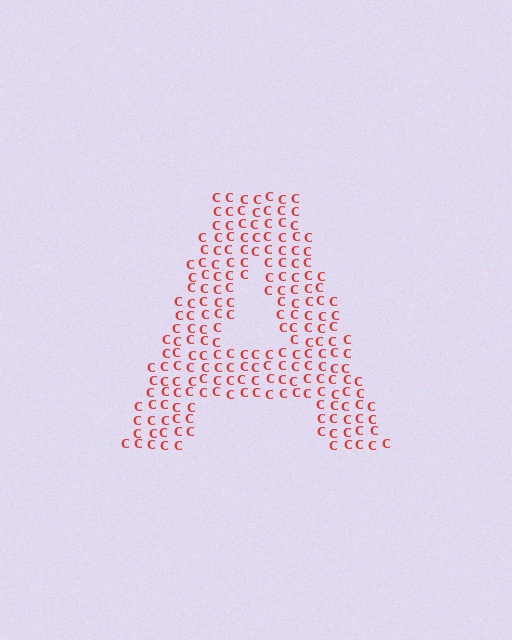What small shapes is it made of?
It is made of small letter C's.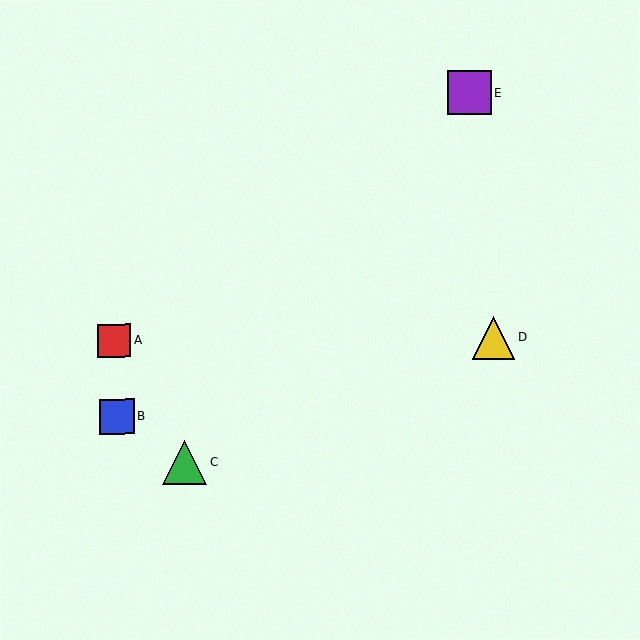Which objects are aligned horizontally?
Objects A, D are aligned horizontally.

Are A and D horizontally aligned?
Yes, both are at y≈341.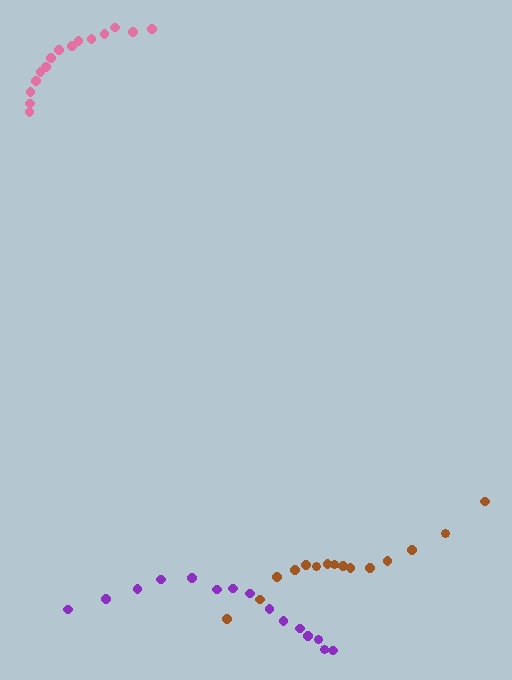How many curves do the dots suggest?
There are 3 distinct paths.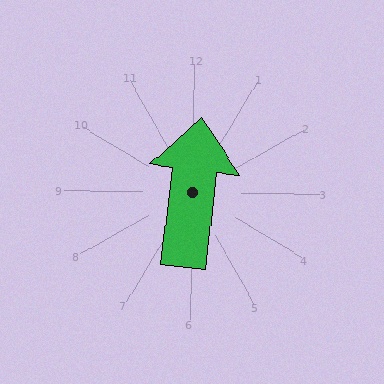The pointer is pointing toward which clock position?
Roughly 12 o'clock.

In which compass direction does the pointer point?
North.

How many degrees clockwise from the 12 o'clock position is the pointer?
Approximately 6 degrees.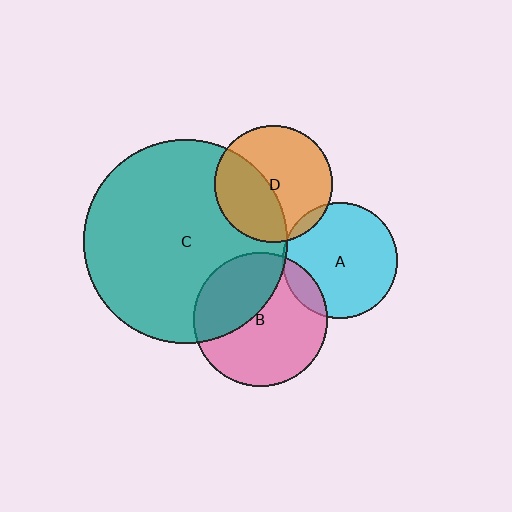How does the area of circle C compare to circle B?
Approximately 2.3 times.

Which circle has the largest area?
Circle C (teal).